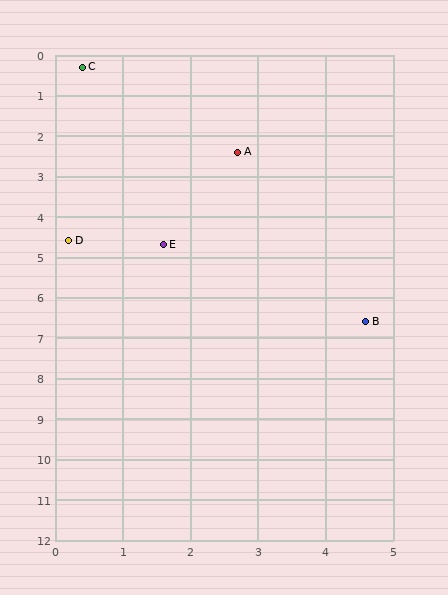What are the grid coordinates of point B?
Point B is at approximately (4.6, 6.6).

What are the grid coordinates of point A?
Point A is at approximately (2.7, 2.4).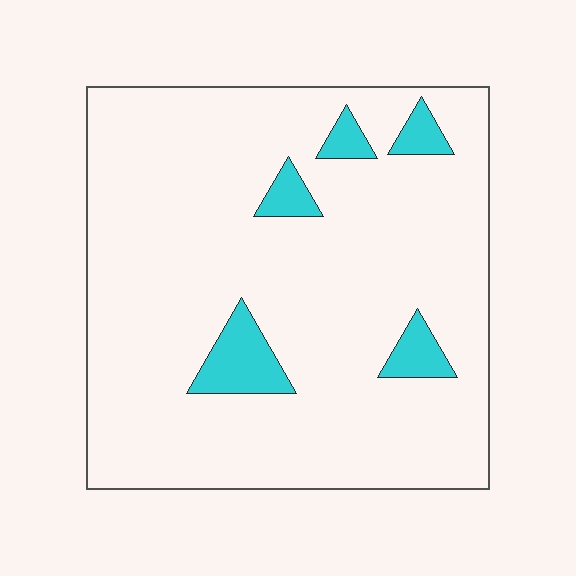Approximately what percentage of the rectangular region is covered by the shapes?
Approximately 10%.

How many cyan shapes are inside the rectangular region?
5.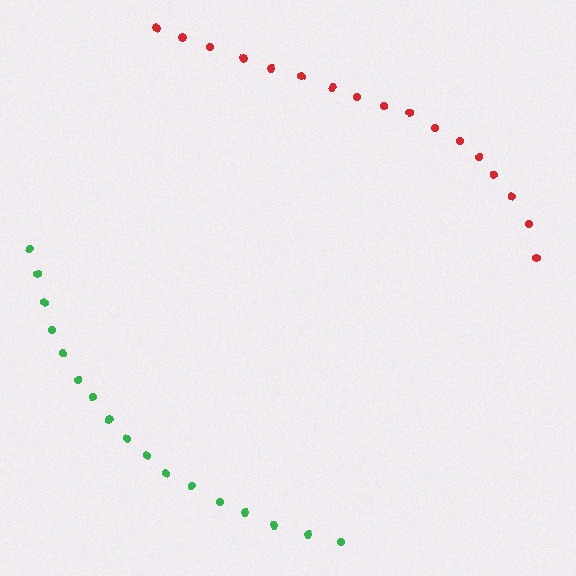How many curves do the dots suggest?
There are 2 distinct paths.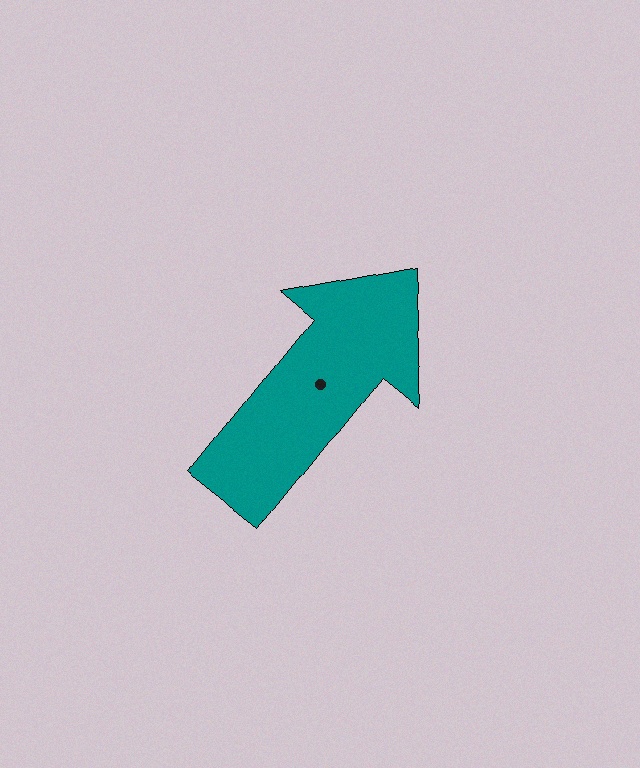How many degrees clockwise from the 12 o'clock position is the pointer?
Approximately 39 degrees.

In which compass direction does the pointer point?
Northeast.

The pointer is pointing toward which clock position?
Roughly 1 o'clock.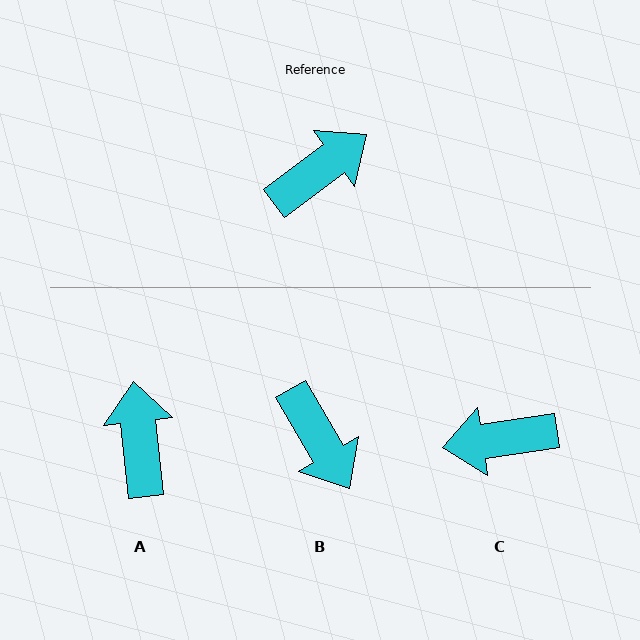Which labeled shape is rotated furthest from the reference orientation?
C, about 152 degrees away.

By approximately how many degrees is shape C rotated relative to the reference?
Approximately 152 degrees counter-clockwise.